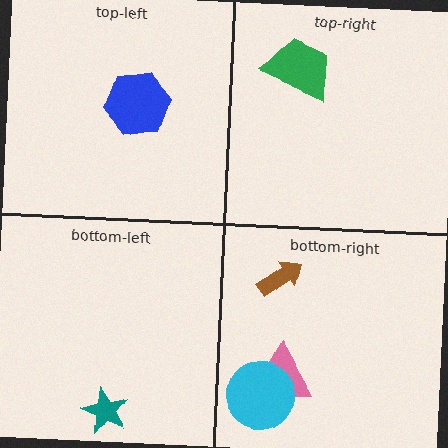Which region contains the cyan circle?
The bottom-right region.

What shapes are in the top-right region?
The green trapezoid.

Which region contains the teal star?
The bottom-left region.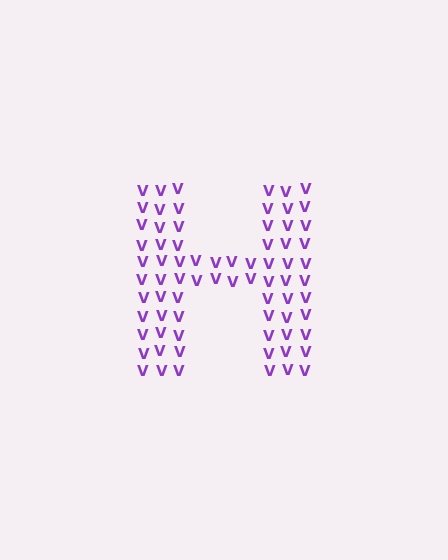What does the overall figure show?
The overall figure shows the letter H.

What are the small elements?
The small elements are letter V's.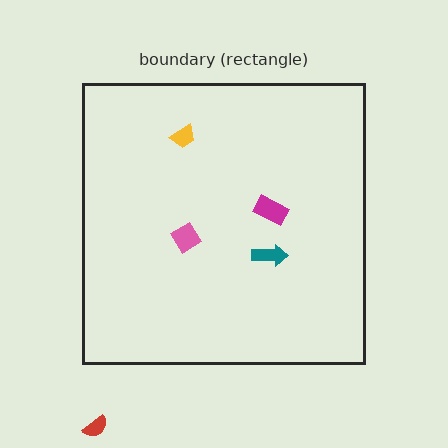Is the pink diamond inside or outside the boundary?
Inside.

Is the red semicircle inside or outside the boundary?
Outside.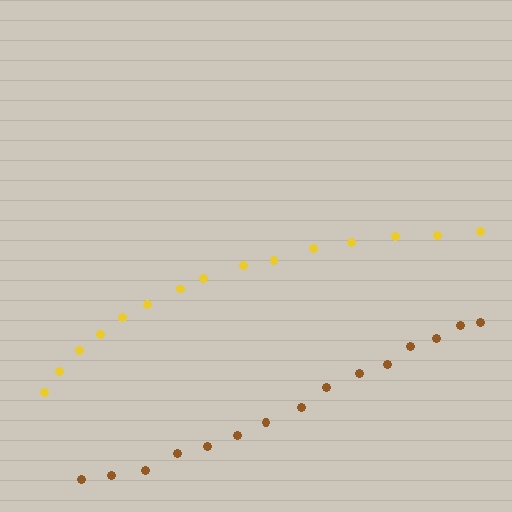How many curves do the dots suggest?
There are 2 distinct paths.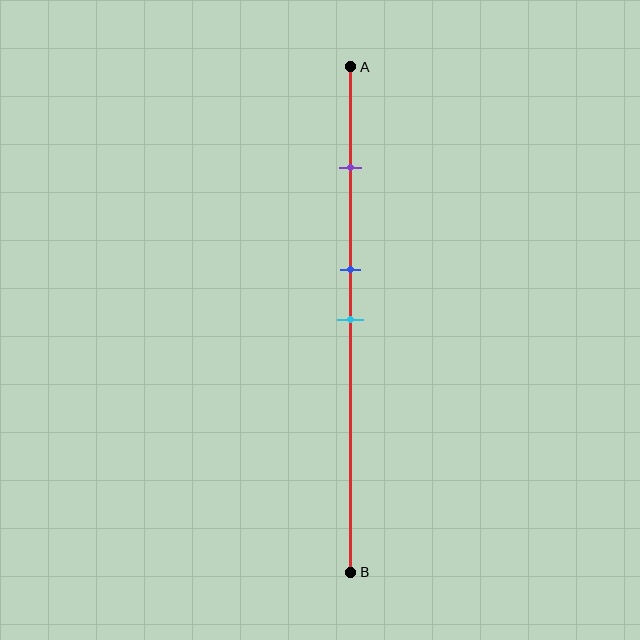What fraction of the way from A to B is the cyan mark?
The cyan mark is approximately 50% (0.5) of the way from A to B.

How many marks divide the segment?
There are 3 marks dividing the segment.